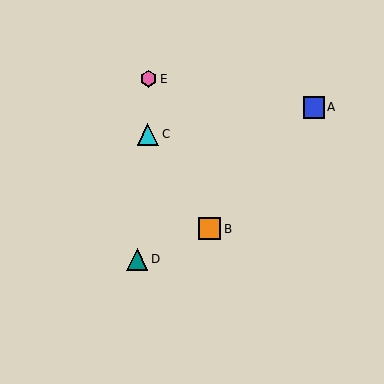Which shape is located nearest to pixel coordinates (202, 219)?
The orange square (labeled B) at (210, 229) is nearest to that location.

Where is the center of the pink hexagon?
The center of the pink hexagon is at (148, 79).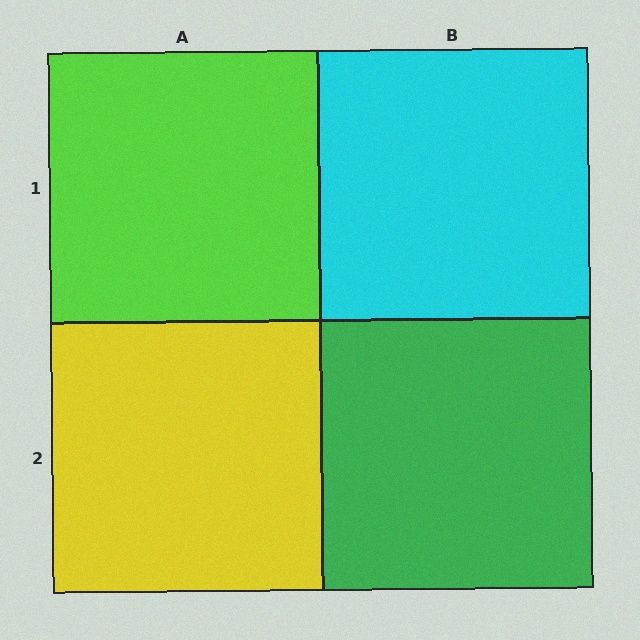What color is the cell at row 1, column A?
Lime.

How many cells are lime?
1 cell is lime.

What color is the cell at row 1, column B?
Cyan.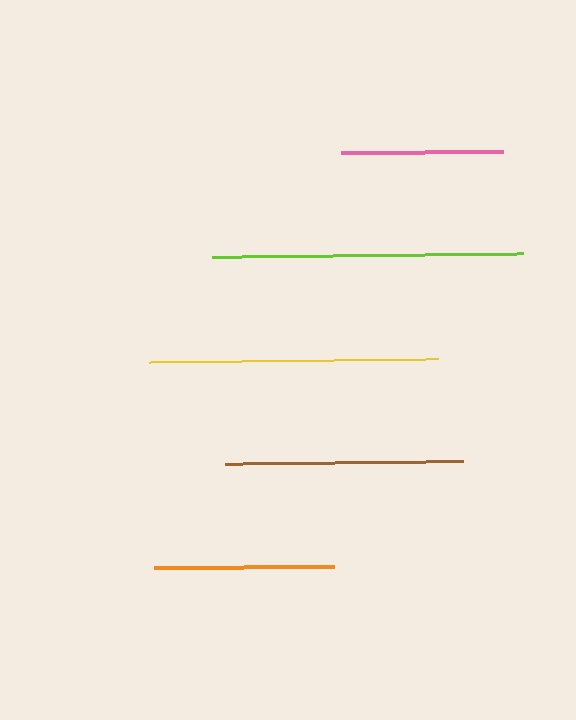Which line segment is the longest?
The lime line is the longest at approximately 312 pixels.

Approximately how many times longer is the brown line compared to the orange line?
The brown line is approximately 1.3 times the length of the orange line.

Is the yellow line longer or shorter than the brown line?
The yellow line is longer than the brown line.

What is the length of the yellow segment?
The yellow segment is approximately 289 pixels long.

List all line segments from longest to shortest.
From longest to shortest: lime, yellow, brown, orange, pink.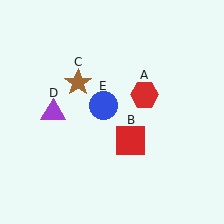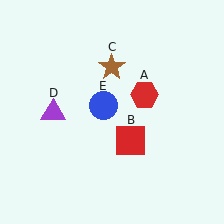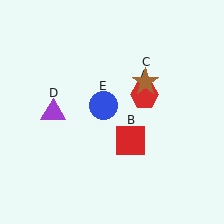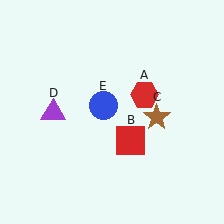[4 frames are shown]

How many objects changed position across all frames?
1 object changed position: brown star (object C).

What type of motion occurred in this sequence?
The brown star (object C) rotated clockwise around the center of the scene.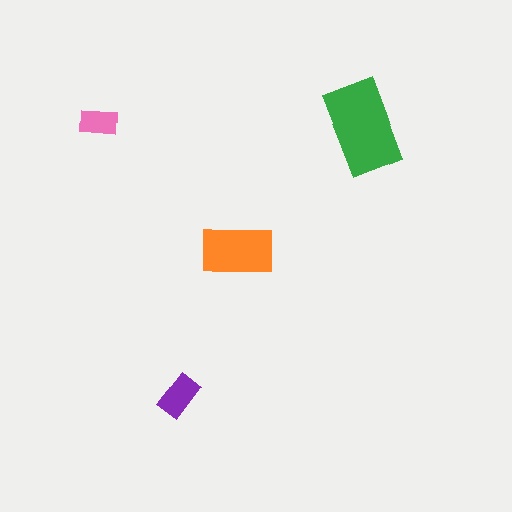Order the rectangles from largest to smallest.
the green one, the orange one, the purple one, the pink one.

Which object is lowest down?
The purple rectangle is bottommost.